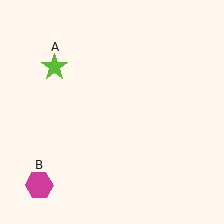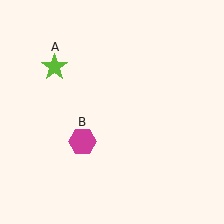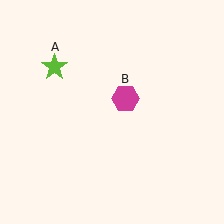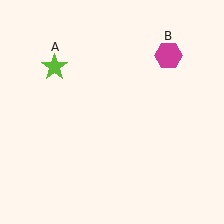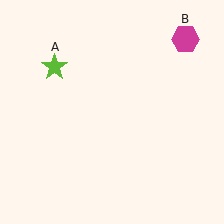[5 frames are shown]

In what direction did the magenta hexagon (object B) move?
The magenta hexagon (object B) moved up and to the right.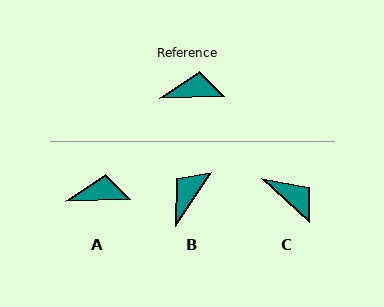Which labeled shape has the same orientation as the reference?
A.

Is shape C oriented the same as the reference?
No, it is off by about 44 degrees.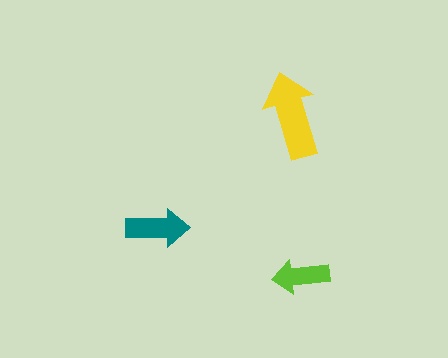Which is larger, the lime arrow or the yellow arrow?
The yellow one.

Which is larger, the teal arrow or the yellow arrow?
The yellow one.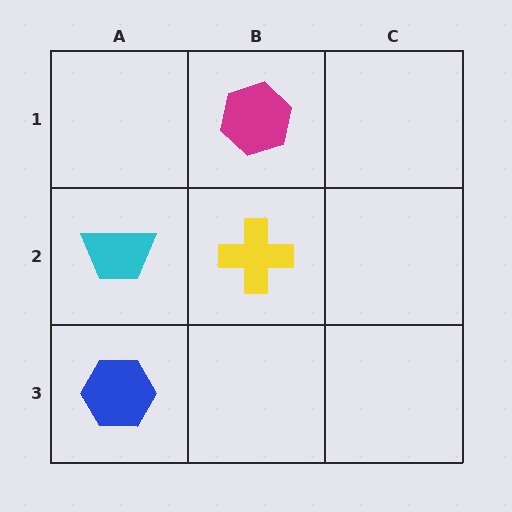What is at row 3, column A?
A blue hexagon.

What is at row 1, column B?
A magenta hexagon.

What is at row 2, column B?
A yellow cross.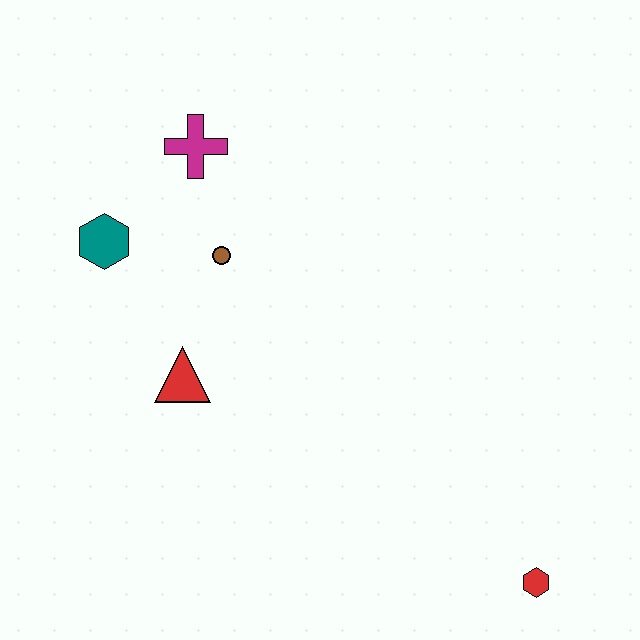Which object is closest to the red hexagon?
The red triangle is closest to the red hexagon.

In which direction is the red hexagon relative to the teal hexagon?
The red hexagon is to the right of the teal hexagon.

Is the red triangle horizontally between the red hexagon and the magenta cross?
No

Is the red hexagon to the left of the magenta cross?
No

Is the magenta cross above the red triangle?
Yes